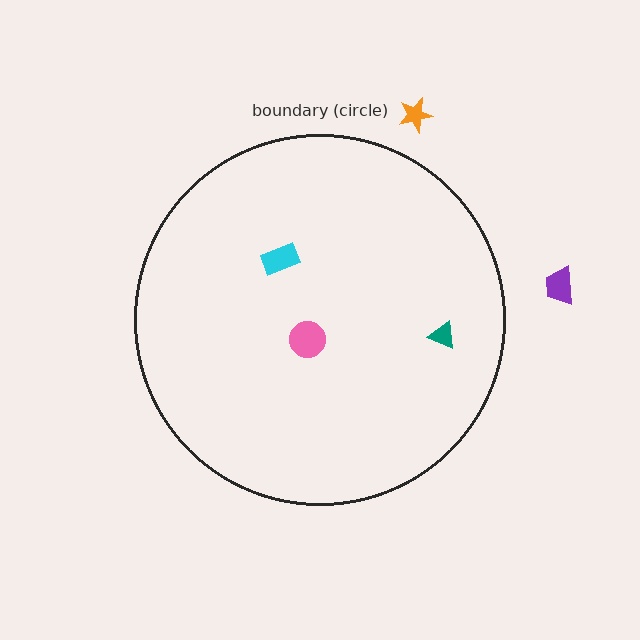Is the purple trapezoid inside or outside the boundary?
Outside.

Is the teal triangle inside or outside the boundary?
Inside.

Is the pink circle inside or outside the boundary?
Inside.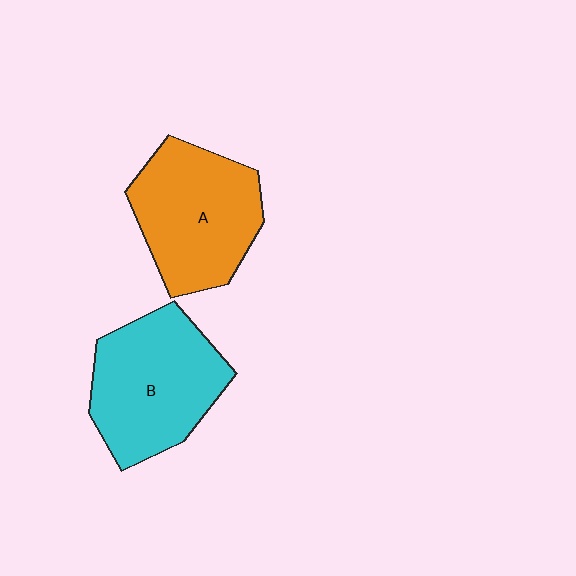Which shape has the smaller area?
Shape A (orange).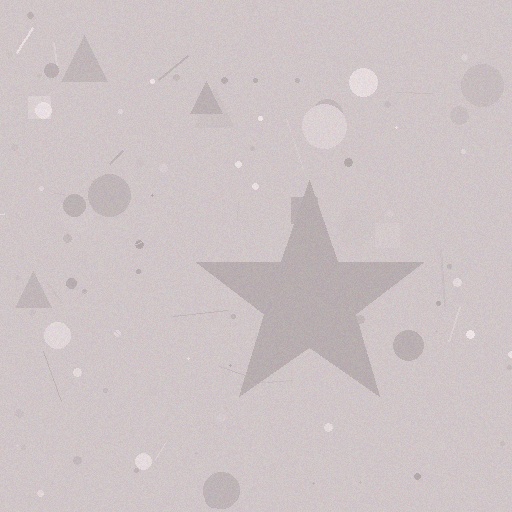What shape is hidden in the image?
A star is hidden in the image.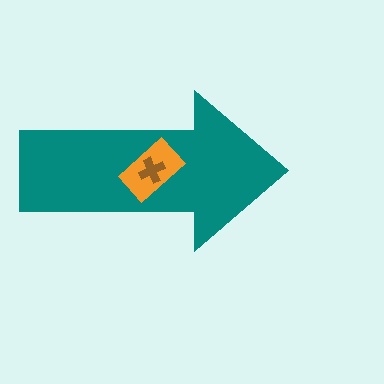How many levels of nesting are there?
3.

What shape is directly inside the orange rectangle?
The brown cross.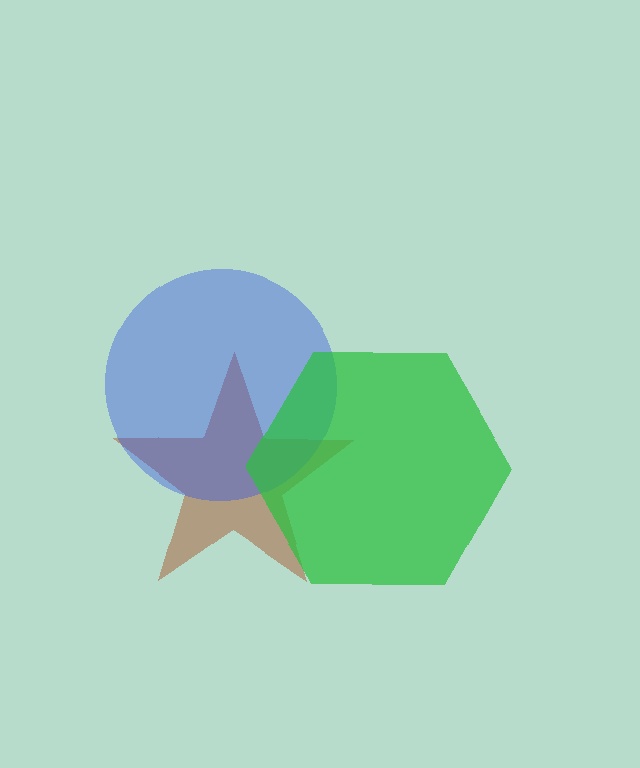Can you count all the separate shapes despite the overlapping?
Yes, there are 3 separate shapes.